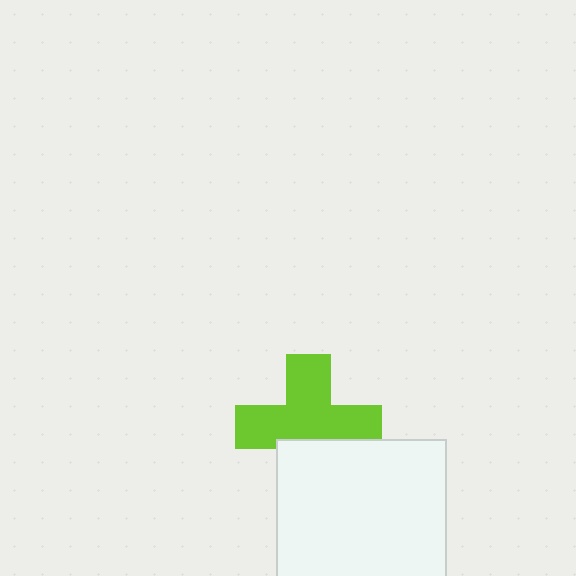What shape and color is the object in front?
The object in front is a white square.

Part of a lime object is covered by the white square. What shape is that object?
It is a cross.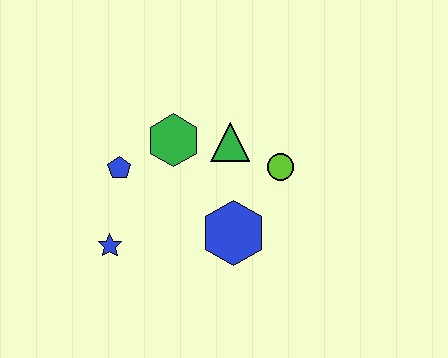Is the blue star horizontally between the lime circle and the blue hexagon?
No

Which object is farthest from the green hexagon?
The blue star is farthest from the green hexagon.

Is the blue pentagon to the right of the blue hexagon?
No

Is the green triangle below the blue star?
No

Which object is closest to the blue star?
The blue pentagon is closest to the blue star.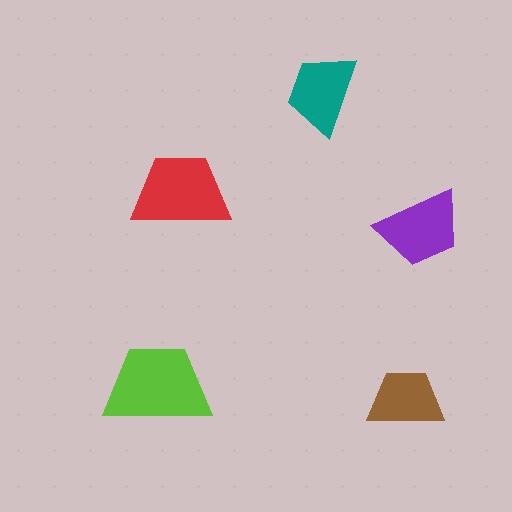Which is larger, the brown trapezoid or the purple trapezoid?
The purple one.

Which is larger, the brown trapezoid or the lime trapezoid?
The lime one.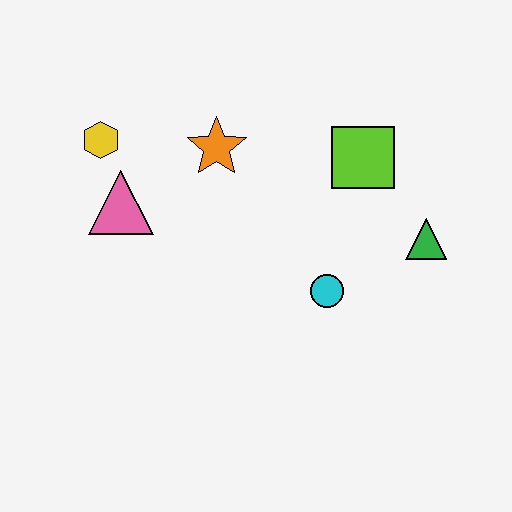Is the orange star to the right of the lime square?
No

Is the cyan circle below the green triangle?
Yes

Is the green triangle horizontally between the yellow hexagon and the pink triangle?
No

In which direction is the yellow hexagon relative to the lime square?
The yellow hexagon is to the left of the lime square.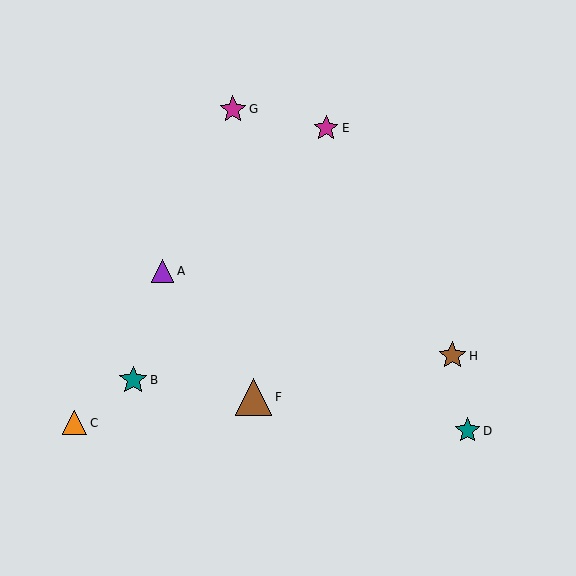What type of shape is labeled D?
Shape D is a teal star.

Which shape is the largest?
The brown triangle (labeled F) is the largest.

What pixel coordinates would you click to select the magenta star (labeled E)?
Click at (326, 128) to select the magenta star E.